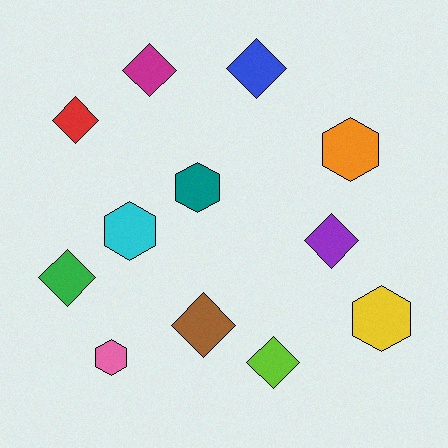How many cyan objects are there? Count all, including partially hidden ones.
There is 1 cyan object.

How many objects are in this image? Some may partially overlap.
There are 12 objects.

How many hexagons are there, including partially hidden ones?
There are 5 hexagons.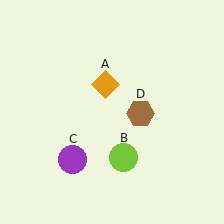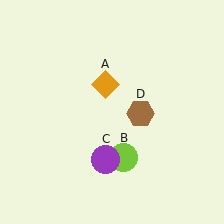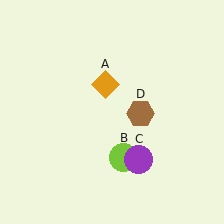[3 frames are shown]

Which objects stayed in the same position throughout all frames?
Orange diamond (object A) and lime circle (object B) and brown hexagon (object D) remained stationary.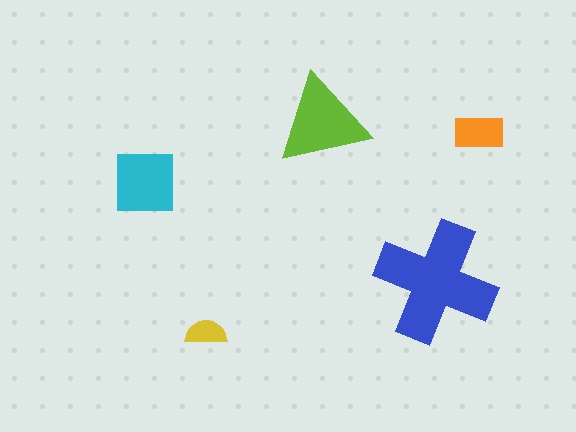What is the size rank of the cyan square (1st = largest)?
3rd.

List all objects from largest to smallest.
The blue cross, the lime triangle, the cyan square, the orange rectangle, the yellow semicircle.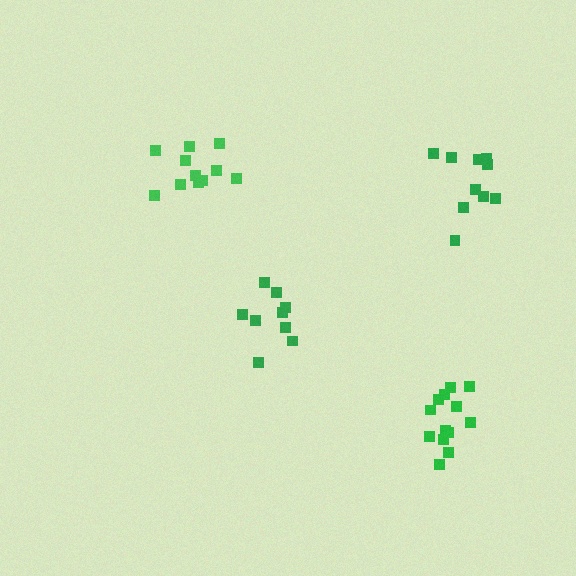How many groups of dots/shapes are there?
There are 4 groups.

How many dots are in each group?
Group 1: 11 dots, Group 2: 10 dots, Group 3: 9 dots, Group 4: 13 dots (43 total).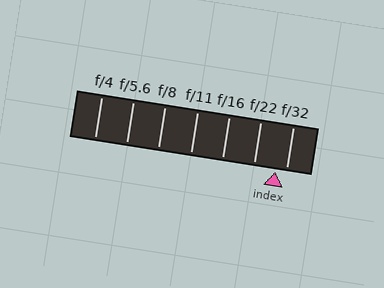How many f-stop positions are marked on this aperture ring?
There are 7 f-stop positions marked.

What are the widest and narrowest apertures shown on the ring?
The widest aperture shown is f/4 and the narrowest is f/32.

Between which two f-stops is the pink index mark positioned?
The index mark is between f/22 and f/32.